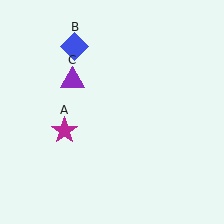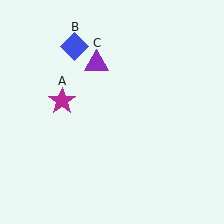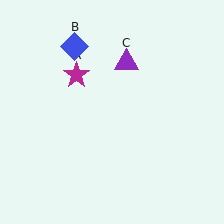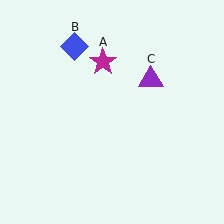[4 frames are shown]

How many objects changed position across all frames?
2 objects changed position: magenta star (object A), purple triangle (object C).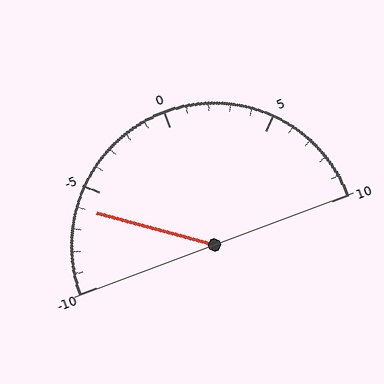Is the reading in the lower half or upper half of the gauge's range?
The reading is in the lower half of the range (-10 to 10).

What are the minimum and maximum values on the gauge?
The gauge ranges from -10 to 10.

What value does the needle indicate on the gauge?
The needle indicates approximately -6.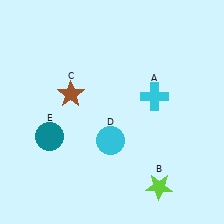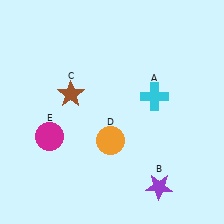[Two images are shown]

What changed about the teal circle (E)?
In Image 1, E is teal. In Image 2, it changed to magenta.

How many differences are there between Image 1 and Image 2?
There are 3 differences between the two images.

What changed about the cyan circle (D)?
In Image 1, D is cyan. In Image 2, it changed to orange.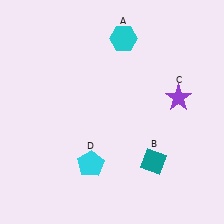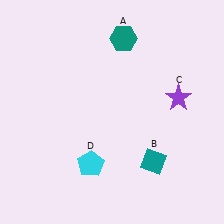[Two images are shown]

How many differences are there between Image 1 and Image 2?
There is 1 difference between the two images.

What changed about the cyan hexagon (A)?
In Image 1, A is cyan. In Image 2, it changed to teal.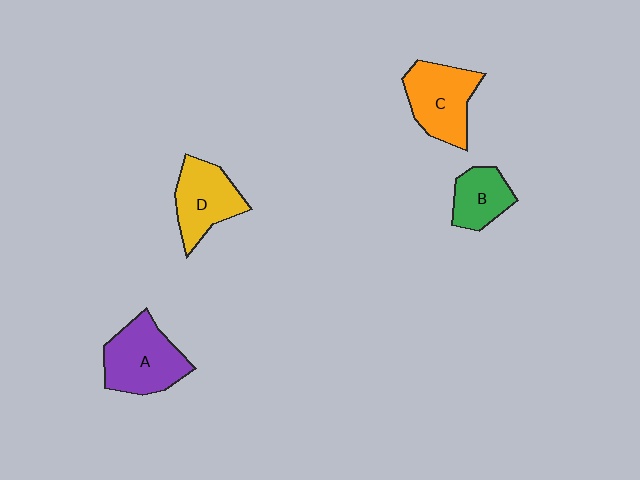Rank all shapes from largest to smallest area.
From largest to smallest: A (purple), C (orange), D (yellow), B (green).